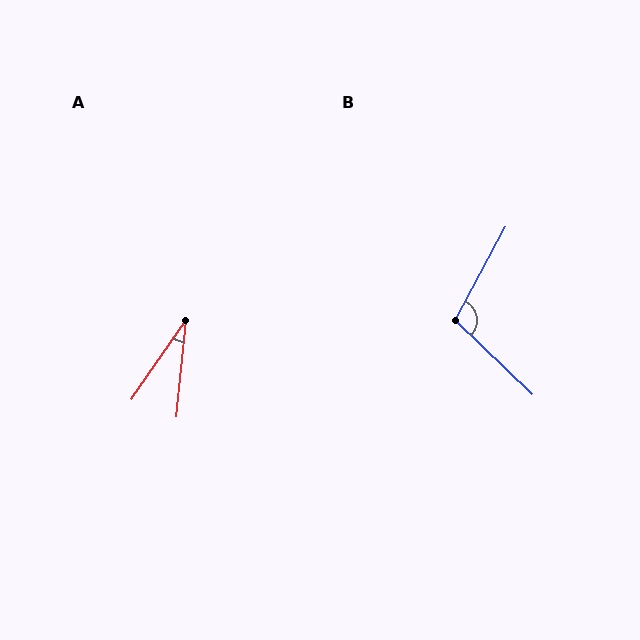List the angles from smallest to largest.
A (29°), B (105°).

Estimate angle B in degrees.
Approximately 105 degrees.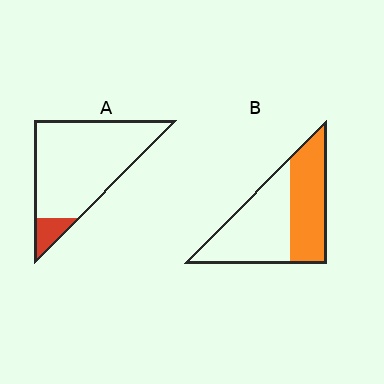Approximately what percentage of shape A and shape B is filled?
A is approximately 10% and B is approximately 45%.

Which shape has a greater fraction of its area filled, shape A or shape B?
Shape B.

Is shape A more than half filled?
No.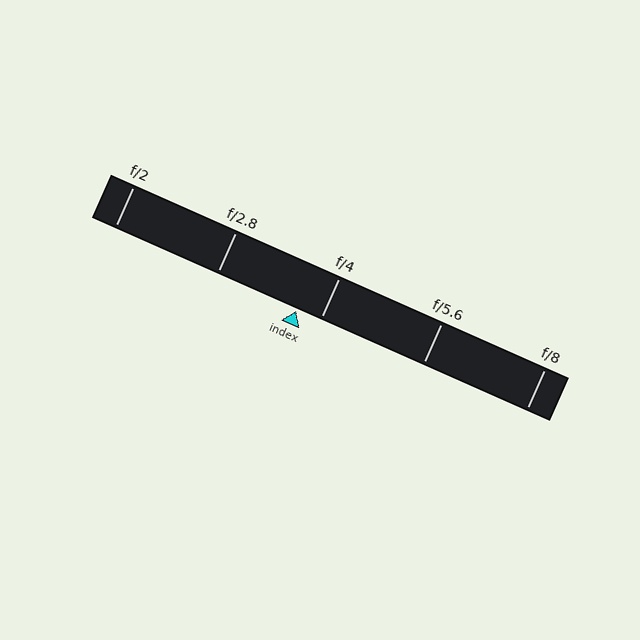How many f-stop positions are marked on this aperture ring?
There are 5 f-stop positions marked.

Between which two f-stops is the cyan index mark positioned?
The index mark is between f/2.8 and f/4.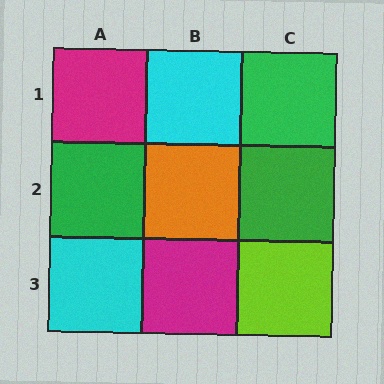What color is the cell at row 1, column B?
Cyan.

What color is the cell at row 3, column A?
Cyan.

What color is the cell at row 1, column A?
Magenta.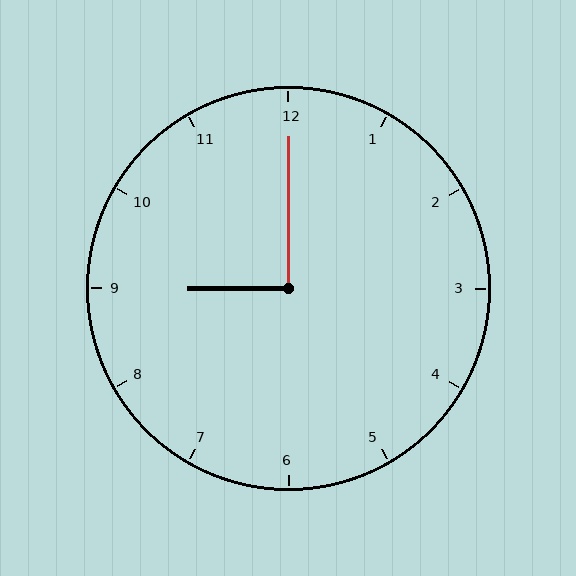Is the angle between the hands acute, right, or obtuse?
It is right.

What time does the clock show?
9:00.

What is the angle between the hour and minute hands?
Approximately 90 degrees.